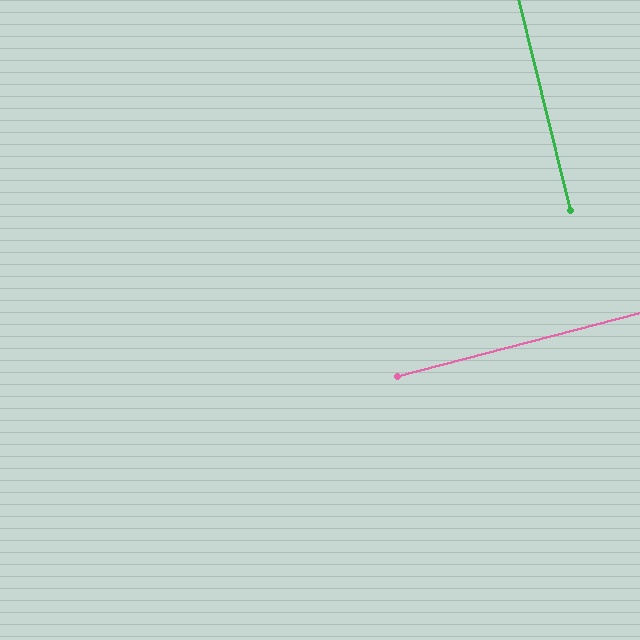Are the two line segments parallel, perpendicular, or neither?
Perpendicular — they meet at approximately 89°.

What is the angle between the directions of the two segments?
Approximately 89 degrees.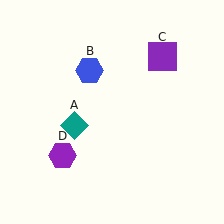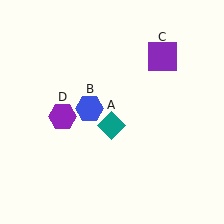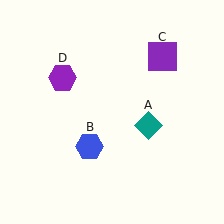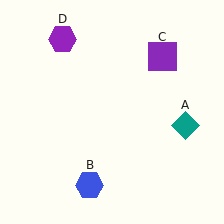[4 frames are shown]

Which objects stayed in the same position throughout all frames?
Purple square (object C) remained stationary.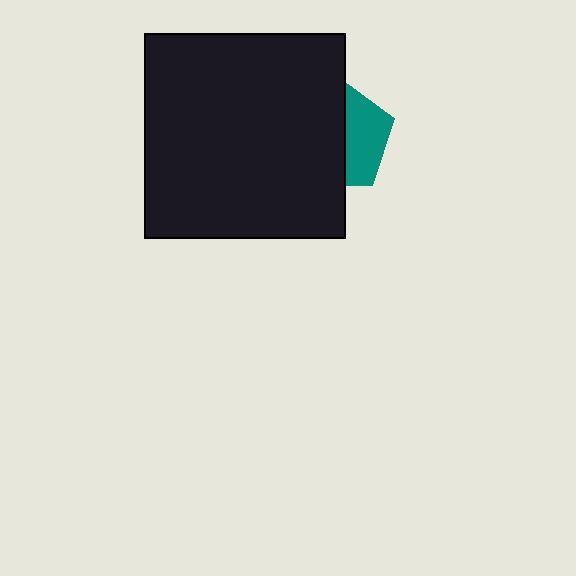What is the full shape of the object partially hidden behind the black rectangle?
The partially hidden object is a teal pentagon.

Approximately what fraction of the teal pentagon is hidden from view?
Roughly 60% of the teal pentagon is hidden behind the black rectangle.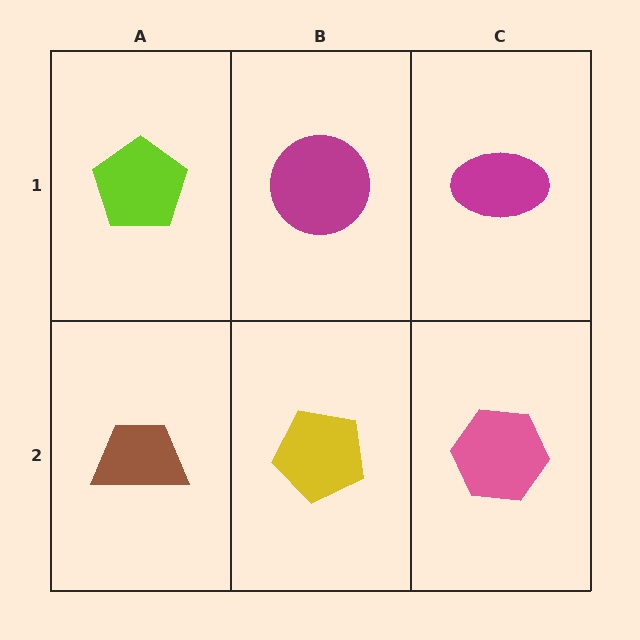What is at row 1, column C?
A magenta ellipse.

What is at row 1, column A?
A lime pentagon.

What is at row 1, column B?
A magenta circle.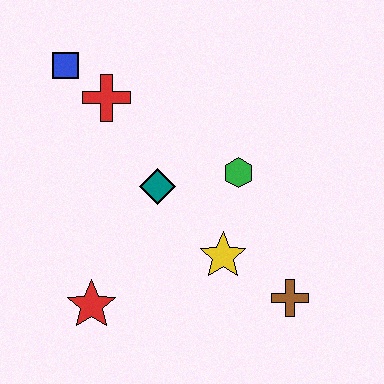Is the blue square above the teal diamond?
Yes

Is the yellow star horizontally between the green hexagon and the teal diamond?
Yes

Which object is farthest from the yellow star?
The blue square is farthest from the yellow star.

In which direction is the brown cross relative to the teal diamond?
The brown cross is to the right of the teal diamond.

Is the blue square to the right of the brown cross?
No